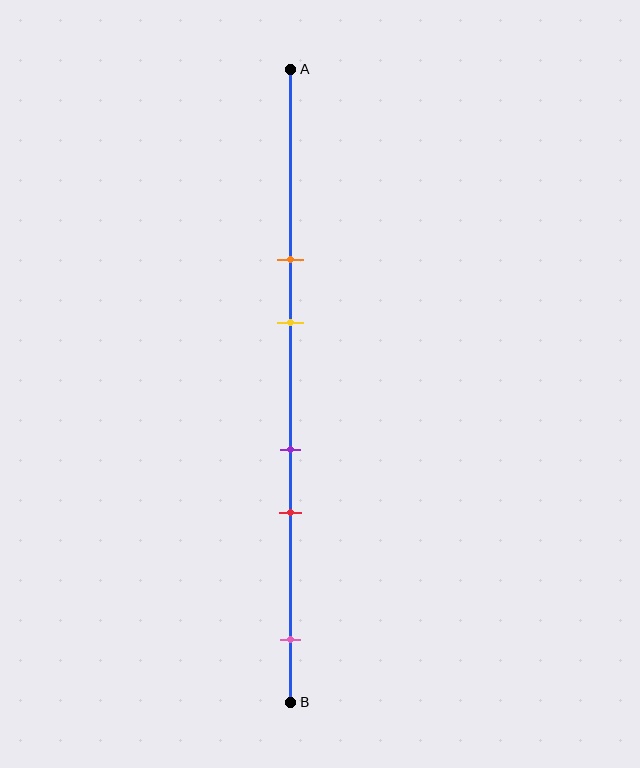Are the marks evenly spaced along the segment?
No, the marks are not evenly spaced.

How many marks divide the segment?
There are 5 marks dividing the segment.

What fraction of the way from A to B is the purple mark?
The purple mark is approximately 60% (0.6) of the way from A to B.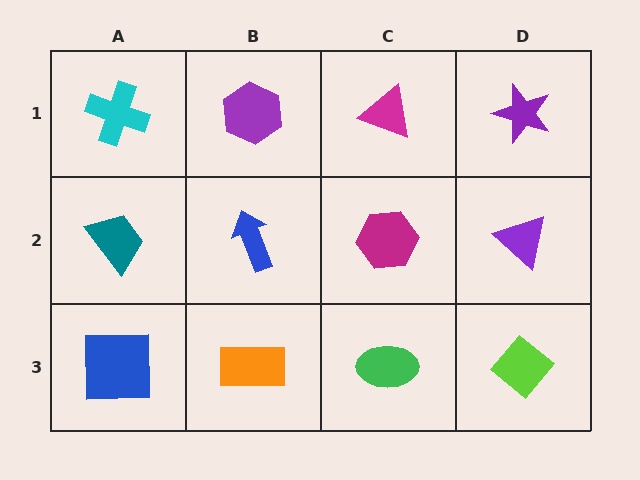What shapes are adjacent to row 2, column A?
A cyan cross (row 1, column A), a blue square (row 3, column A), a blue arrow (row 2, column B).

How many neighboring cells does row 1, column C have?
3.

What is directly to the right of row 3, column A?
An orange rectangle.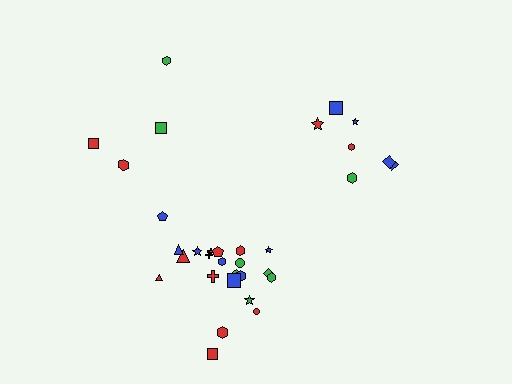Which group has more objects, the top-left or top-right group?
The top-right group.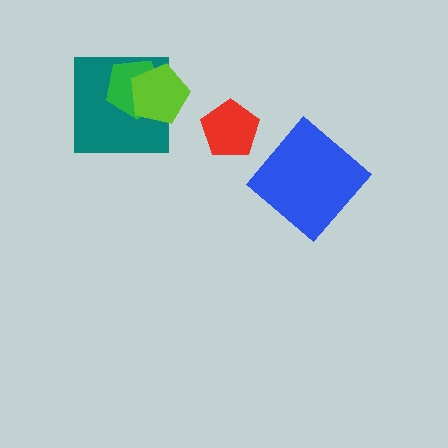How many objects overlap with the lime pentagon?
2 objects overlap with the lime pentagon.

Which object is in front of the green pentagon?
The lime pentagon is in front of the green pentagon.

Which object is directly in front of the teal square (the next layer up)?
The green pentagon is directly in front of the teal square.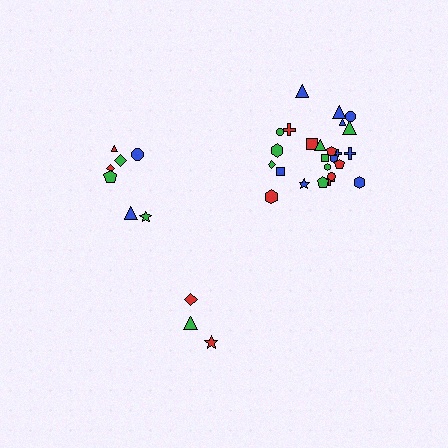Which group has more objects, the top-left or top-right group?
The top-right group.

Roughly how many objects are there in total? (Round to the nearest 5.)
Roughly 35 objects in total.